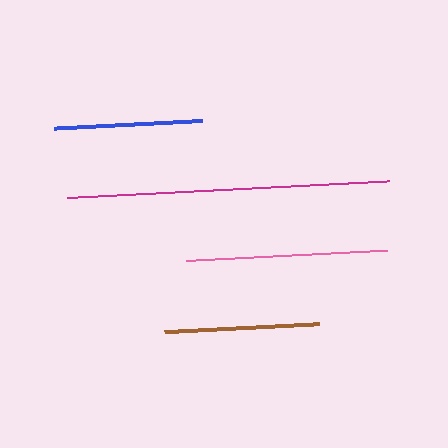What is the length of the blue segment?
The blue segment is approximately 148 pixels long.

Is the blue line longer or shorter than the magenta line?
The magenta line is longer than the blue line.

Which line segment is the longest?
The magenta line is the longest at approximately 322 pixels.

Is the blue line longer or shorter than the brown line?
The brown line is longer than the blue line.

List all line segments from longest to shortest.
From longest to shortest: magenta, pink, brown, blue.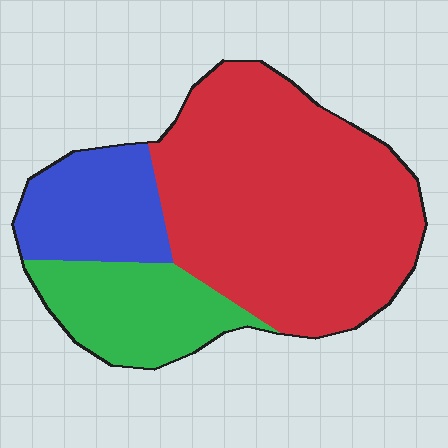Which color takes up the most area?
Red, at roughly 60%.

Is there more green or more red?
Red.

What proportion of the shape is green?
Green takes up about one fifth (1/5) of the shape.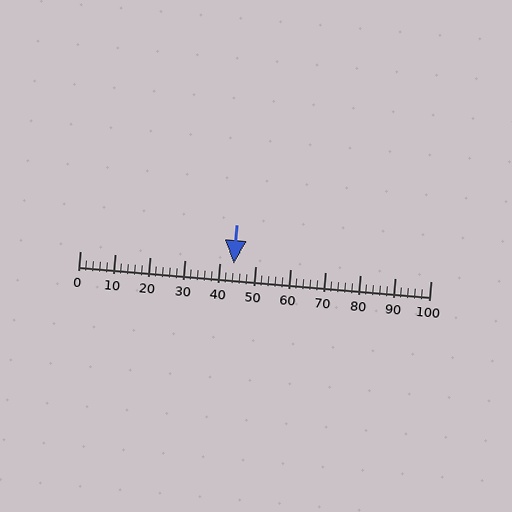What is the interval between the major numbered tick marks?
The major tick marks are spaced 10 units apart.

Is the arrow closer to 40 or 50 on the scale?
The arrow is closer to 40.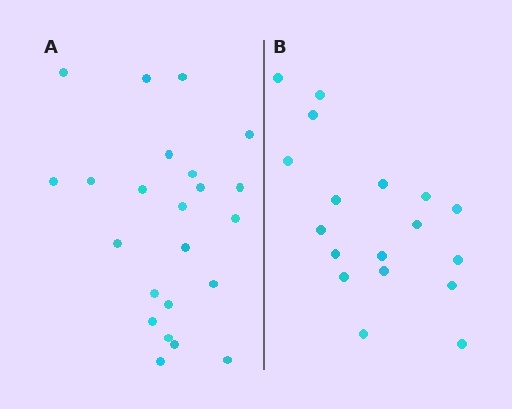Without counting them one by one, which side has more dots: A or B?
Region A (the left region) has more dots.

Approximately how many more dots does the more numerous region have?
Region A has about 5 more dots than region B.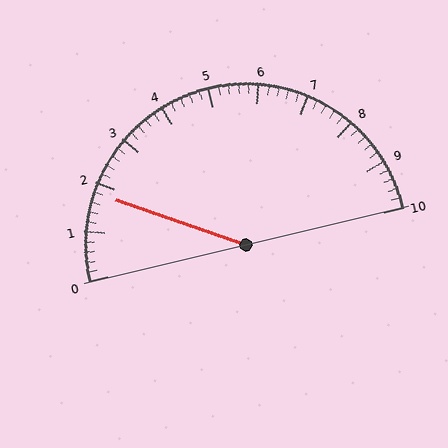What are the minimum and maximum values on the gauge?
The gauge ranges from 0 to 10.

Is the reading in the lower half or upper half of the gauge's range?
The reading is in the lower half of the range (0 to 10).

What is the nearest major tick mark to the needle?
The nearest major tick mark is 2.